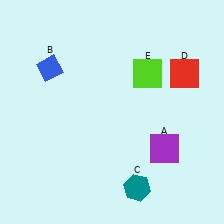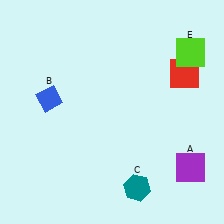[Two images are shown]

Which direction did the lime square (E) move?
The lime square (E) moved right.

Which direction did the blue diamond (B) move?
The blue diamond (B) moved down.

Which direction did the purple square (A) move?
The purple square (A) moved right.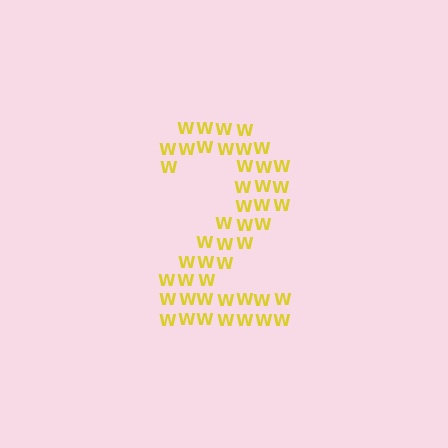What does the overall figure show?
The overall figure shows the digit 2.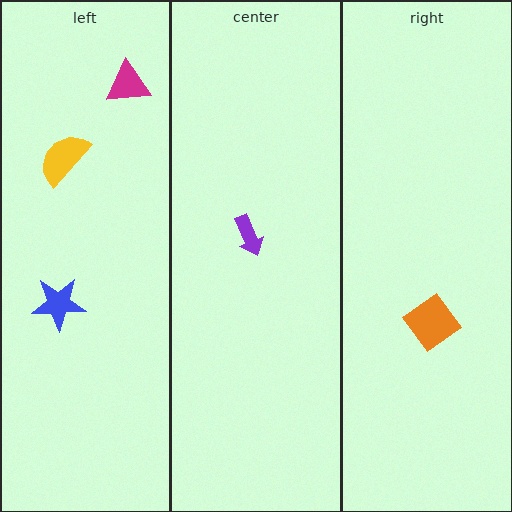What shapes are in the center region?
The purple arrow.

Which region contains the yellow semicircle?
The left region.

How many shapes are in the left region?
3.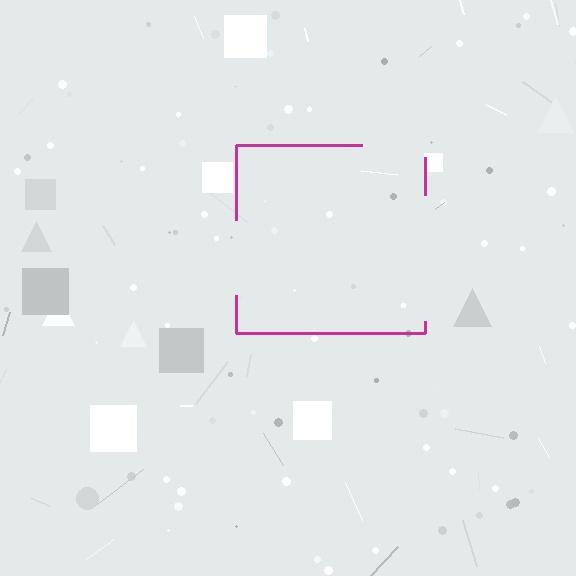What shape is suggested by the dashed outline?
The dashed outline suggests a square.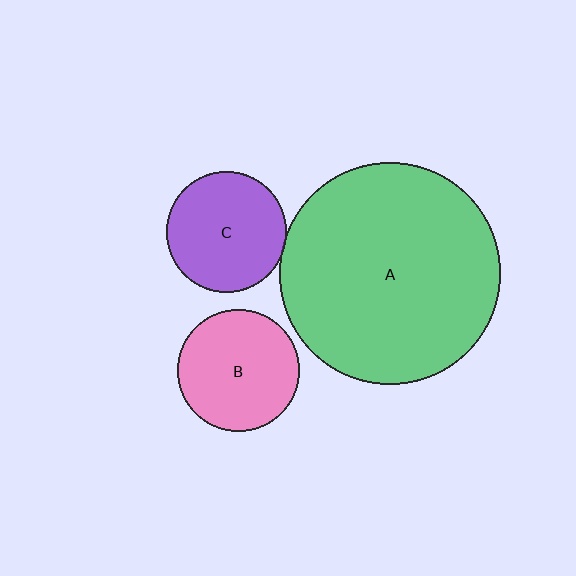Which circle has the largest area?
Circle A (green).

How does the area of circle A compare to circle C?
Approximately 3.4 times.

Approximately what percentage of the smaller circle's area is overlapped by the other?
Approximately 5%.